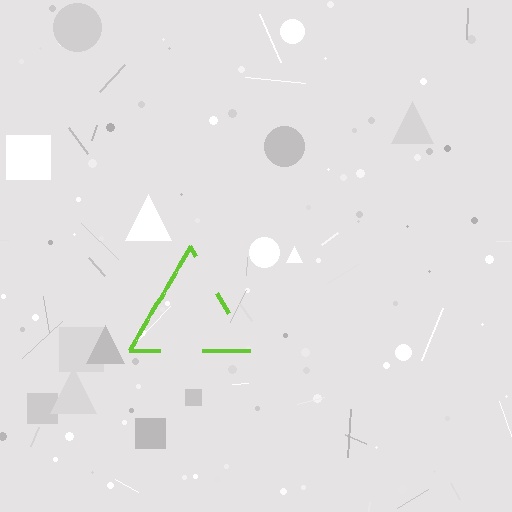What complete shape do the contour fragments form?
The contour fragments form a triangle.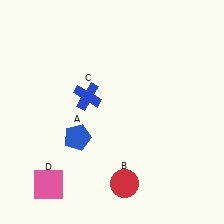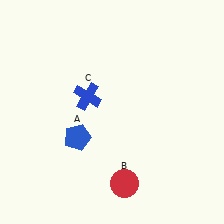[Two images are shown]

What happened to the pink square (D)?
The pink square (D) was removed in Image 2. It was in the bottom-left area of Image 1.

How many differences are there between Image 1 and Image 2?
There is 1 difference between the two images.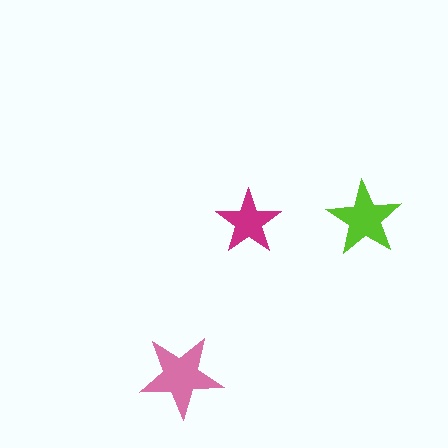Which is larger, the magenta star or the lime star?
The lime one.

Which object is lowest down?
The pink star is bottommost.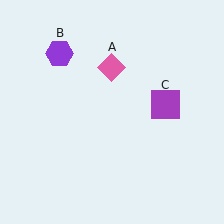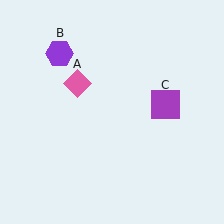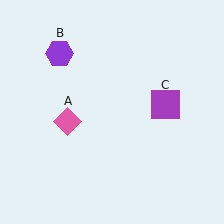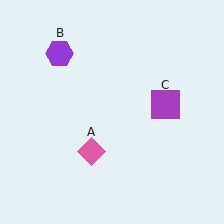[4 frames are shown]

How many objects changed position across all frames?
1 object changed position: pink diamond (object A).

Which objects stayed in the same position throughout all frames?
Purple hexagon (object B) and purple square (object C) remained stationary.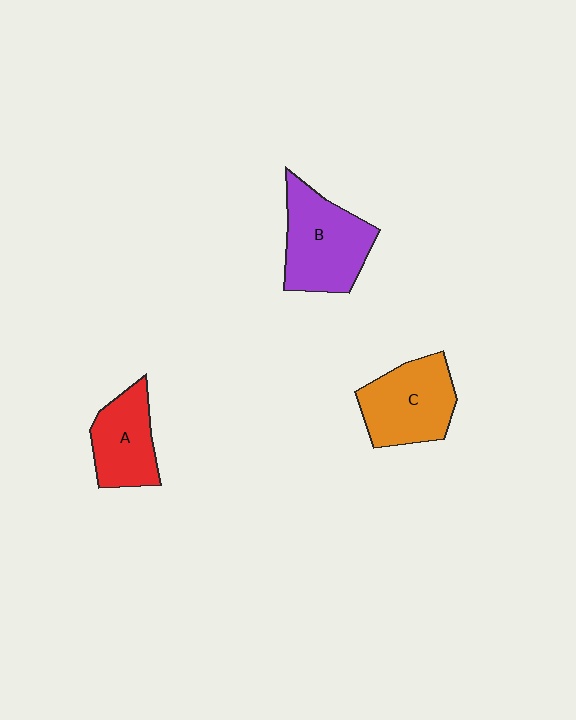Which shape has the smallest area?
Shape A (red).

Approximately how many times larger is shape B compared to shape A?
Approximately 1.4 times.